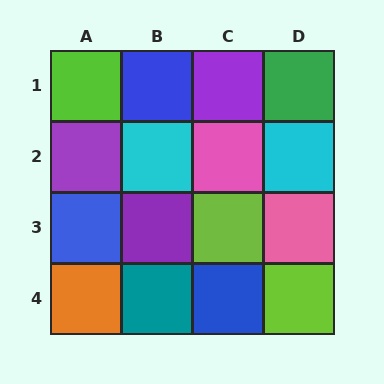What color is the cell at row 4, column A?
Orange.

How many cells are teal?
1 cell is teal.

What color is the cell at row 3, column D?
Pink.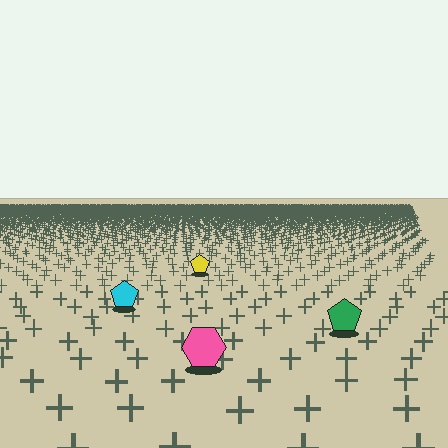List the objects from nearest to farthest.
From nearest to farthest: the pink hexagon, the green pentagon, the cyan pentagon, the yellow pentagon.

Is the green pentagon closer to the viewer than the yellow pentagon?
Yes. The green pentagon is closer — you can tell from the texture gradient: the ground texture is coarser near it.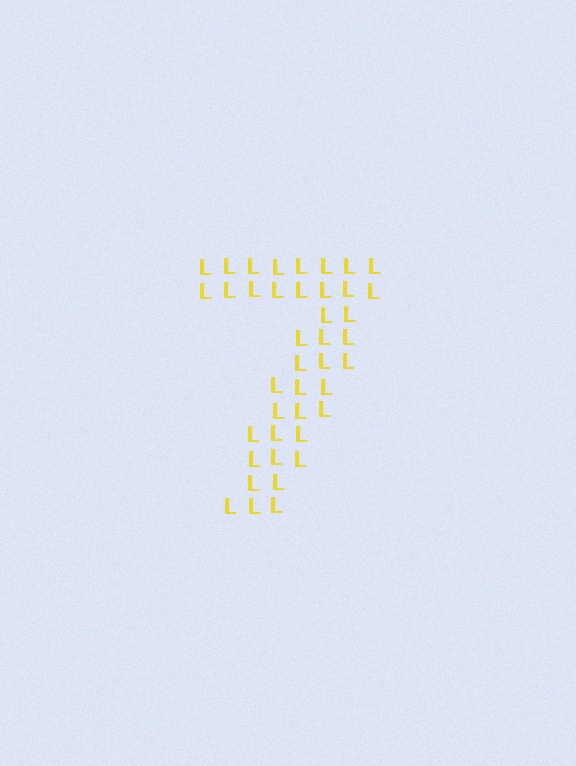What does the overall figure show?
The overall figure shows the digit 7.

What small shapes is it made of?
It is made of small letter L's.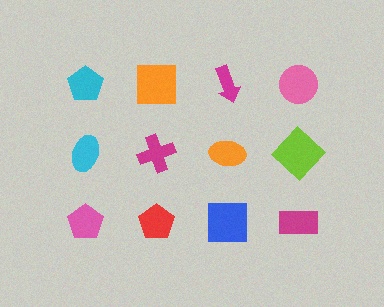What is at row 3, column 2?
A red pentagon.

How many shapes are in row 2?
4 shapes.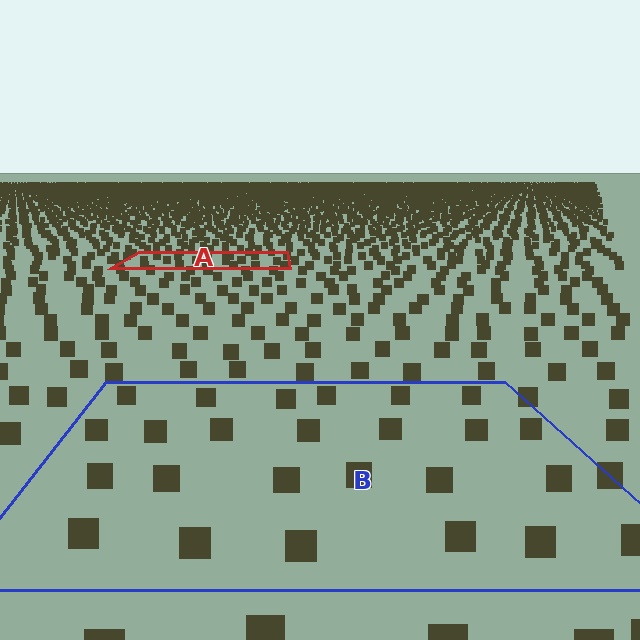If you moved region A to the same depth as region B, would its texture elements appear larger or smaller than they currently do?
They would appear larger. At a closer depth, the same texture elements are projected at a bigger on-screen size.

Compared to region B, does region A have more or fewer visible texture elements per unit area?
Region A has more texture elements per unit area — they are packed more densely because it is farther away.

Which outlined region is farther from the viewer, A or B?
Region A is farther from the viewer — the texture elements inside it appear smaller and more densely packed.